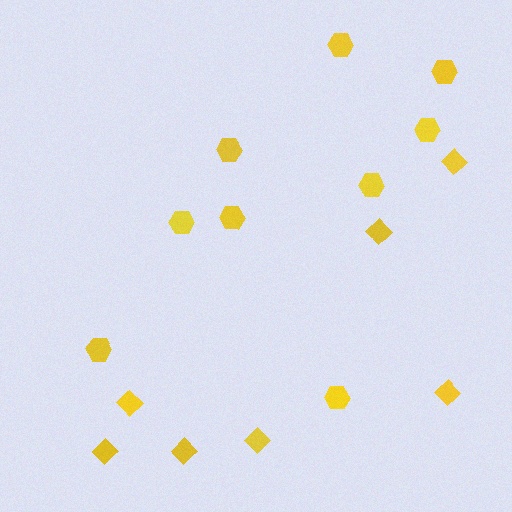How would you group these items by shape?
There are 2 groups: one group of hexagons (9) and one group of diamonds (7).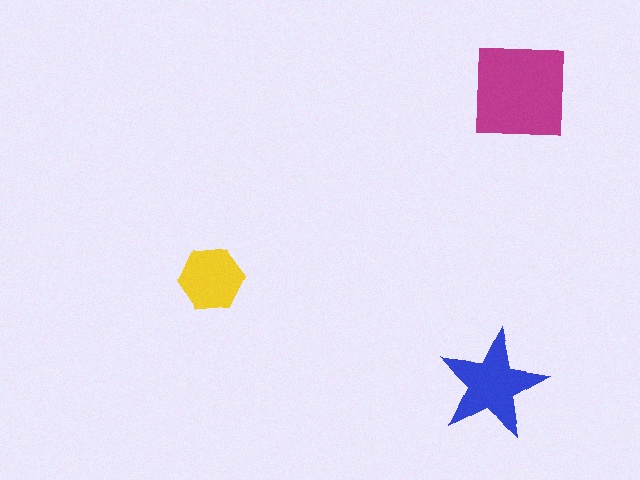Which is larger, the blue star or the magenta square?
The magenta square.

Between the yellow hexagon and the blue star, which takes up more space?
The blue star.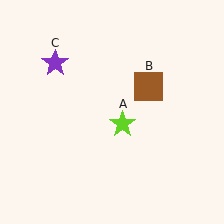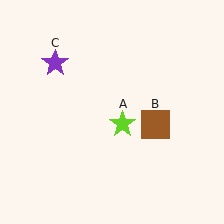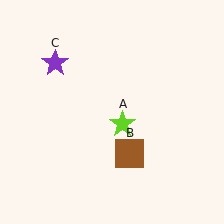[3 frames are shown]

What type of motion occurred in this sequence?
The brown square (object B) rotated clockwise around the center of the scene.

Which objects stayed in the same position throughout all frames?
Lime star (object A) and purple star (object C) remained stationary.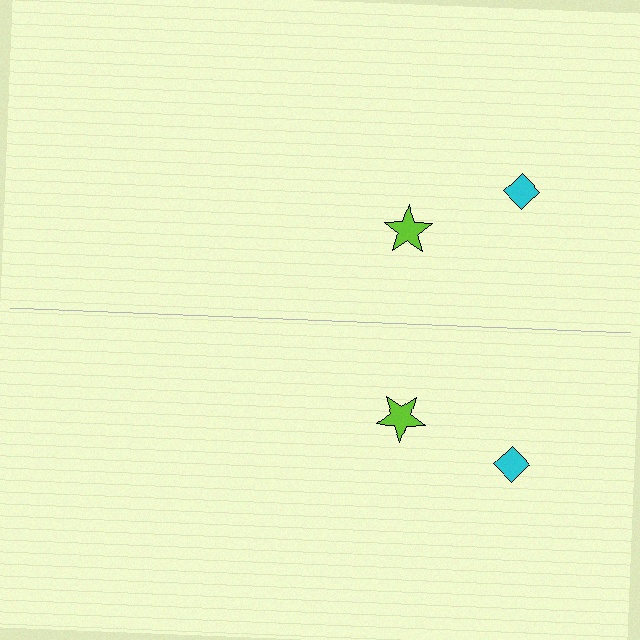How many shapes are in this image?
There are 4 shapes in this image.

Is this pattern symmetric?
Yes, this pattern has bilateral (reflection) symmetry.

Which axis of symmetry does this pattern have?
The pattern has a horizontal axis of symmetry running through the center of the image.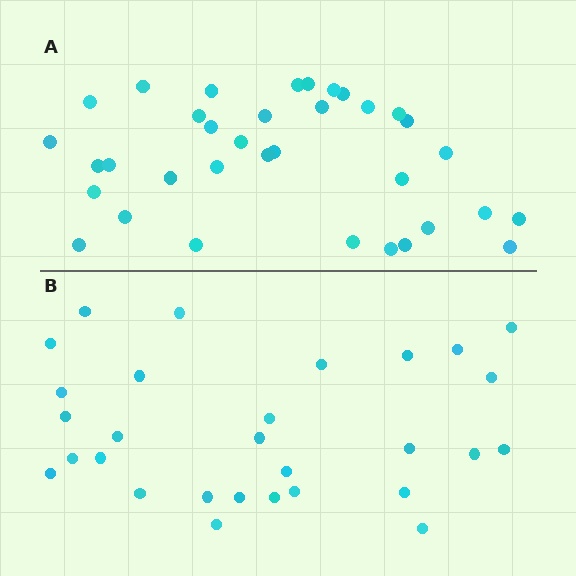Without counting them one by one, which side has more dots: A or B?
Region A (the top region) has more dots.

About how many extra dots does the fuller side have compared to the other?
Region A has about 6 more dots than region B.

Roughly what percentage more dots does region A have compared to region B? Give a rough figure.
About 20% more.